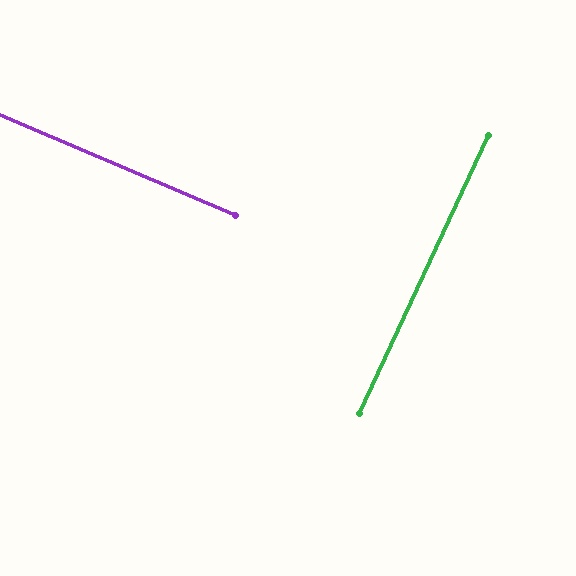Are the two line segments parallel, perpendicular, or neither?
Perpendicular — they meet at approximately 88°.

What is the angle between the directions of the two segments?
Approximately 88 degrees.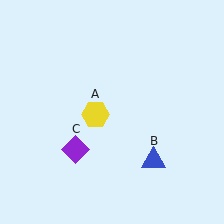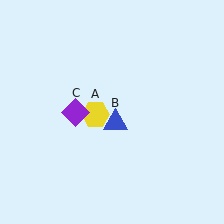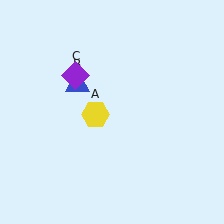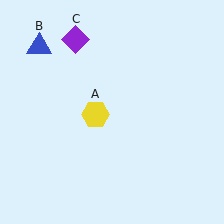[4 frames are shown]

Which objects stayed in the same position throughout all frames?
Yellow hexagon (object A) remained stationary.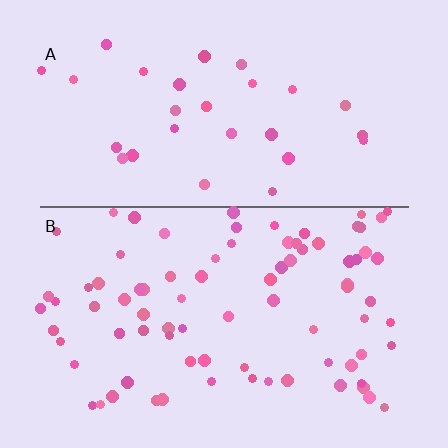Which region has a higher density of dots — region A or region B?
B (the bottom).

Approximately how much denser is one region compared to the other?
Approximately 2.8× — region B over region A.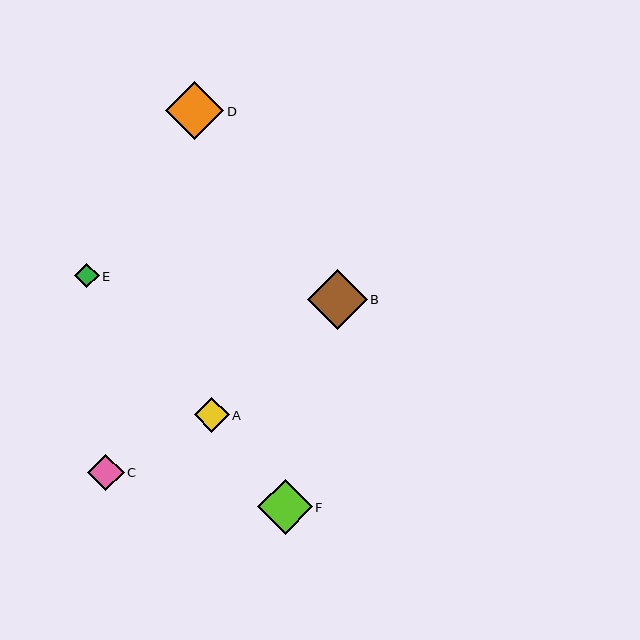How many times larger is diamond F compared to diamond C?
Diamond F is approximately 1.5 times the size of diamond C.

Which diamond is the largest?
Diamond B is the largest with a size of approximately 60 pixels.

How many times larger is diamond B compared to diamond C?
Diamond B is approximately 1.6 times the size of diamond C.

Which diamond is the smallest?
Diamond E is the smallest with a size of approximately 24 pixels.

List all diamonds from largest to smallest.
From largest to smallest: B, D, F, C, A, E.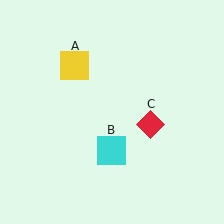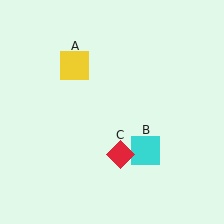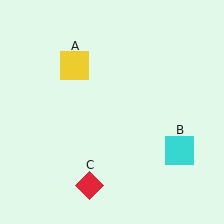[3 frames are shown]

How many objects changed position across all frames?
2 objects changed position: cyan square (object B), red diamond (object C).